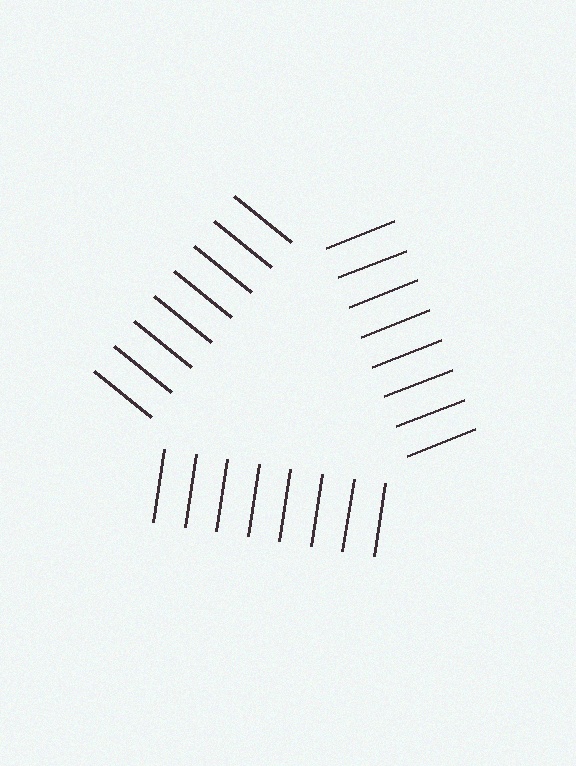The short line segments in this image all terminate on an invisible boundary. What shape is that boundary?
An illusory triangle — the line segments terminate on its edges but no continuous stroke is drawn.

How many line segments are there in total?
24 — 8 along each of the 3 edges.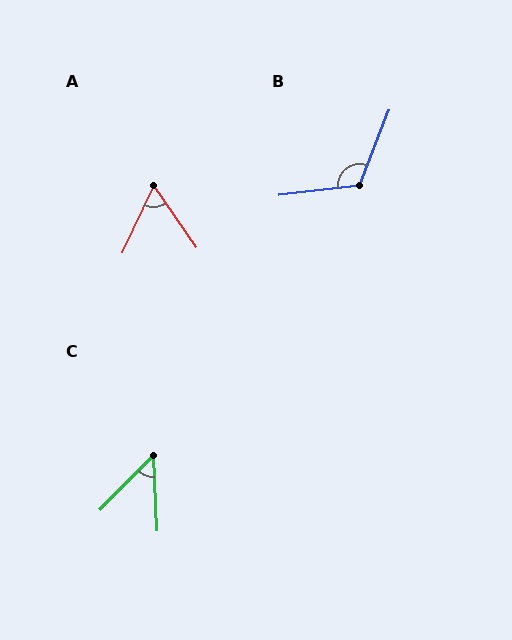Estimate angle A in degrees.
Approximately 59 degrees.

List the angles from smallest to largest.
C (47°), A (59°), B (118°).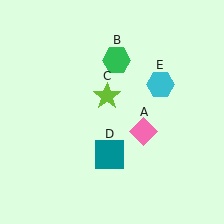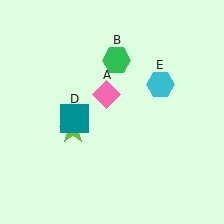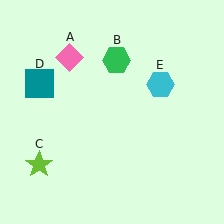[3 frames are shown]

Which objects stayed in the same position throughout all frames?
Green hexagon (object B) and cyan hexagon (object E) remained stationary.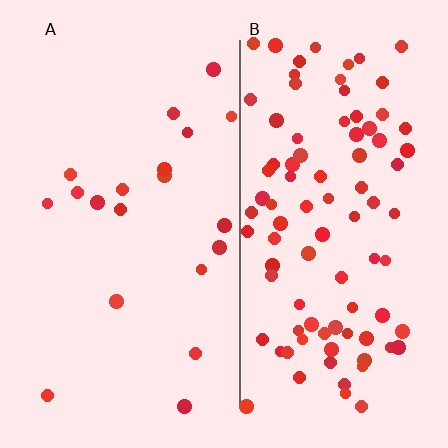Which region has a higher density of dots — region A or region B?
B (the right).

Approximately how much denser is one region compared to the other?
Approximately 4.7× — region B over region A.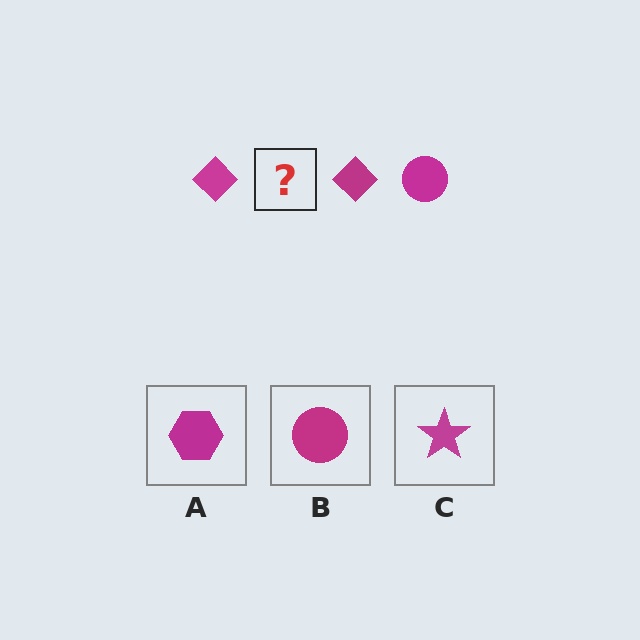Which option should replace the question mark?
Option B.